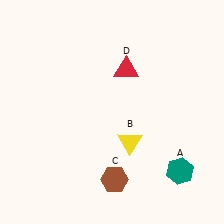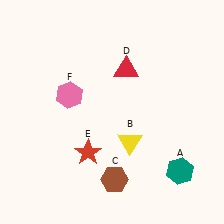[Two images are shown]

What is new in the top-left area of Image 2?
A pink hexagon (F) was added in the top-left area of Image 2.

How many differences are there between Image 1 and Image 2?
There are 2 differences between the two images.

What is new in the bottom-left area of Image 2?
A red star (E) was added in the bottom-left area of Image 2.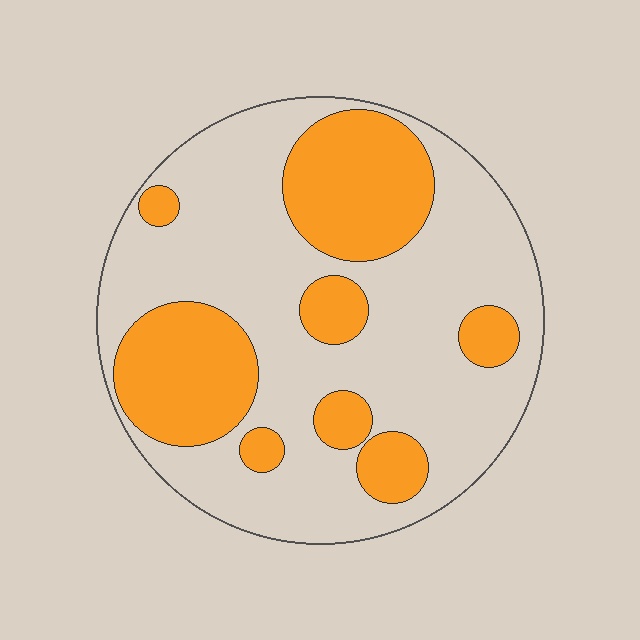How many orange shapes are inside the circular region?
8.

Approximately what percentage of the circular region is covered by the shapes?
Approximately 35%.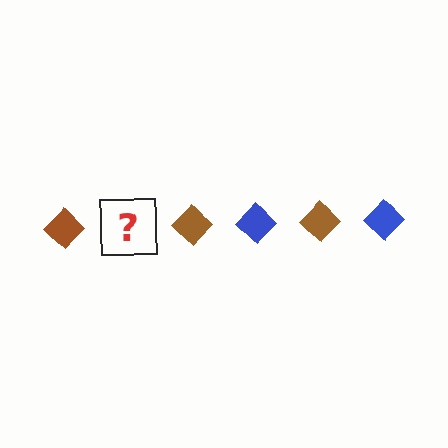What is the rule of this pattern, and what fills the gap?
The rule is that the pattern cycles through brown, blue diamonds. The gap should be filled with a blue diamond.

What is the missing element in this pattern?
The missing element is a blue diamond.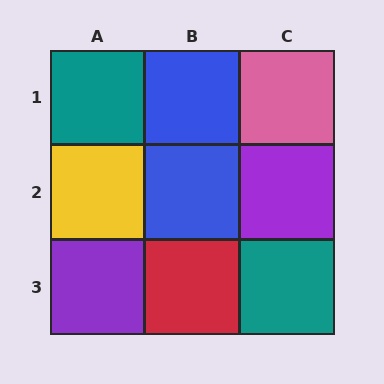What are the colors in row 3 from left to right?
Purple, red, teal.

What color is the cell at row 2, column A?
Yellow.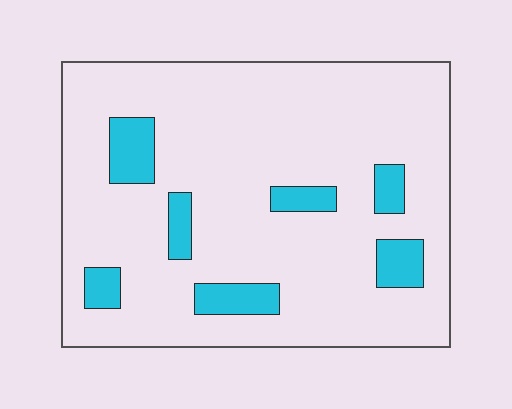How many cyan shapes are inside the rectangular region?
7.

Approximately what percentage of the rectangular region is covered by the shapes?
Approximately 15%.